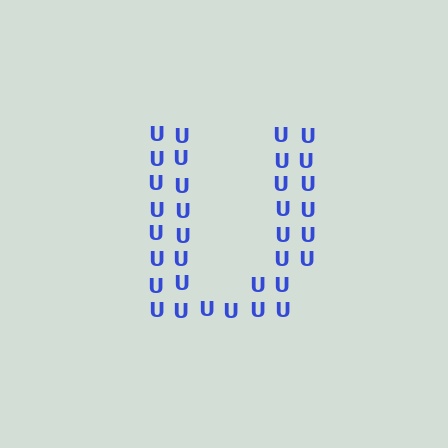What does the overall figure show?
The overall figure shows the letter U.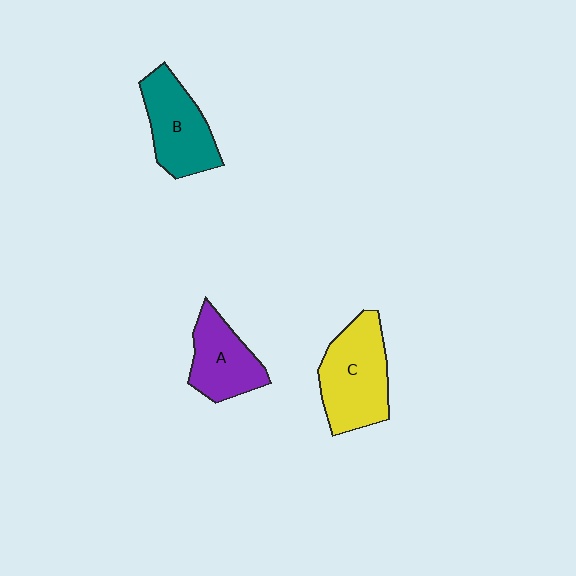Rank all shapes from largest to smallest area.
From largest to smallest: C (yellow), B (teal), A (purple).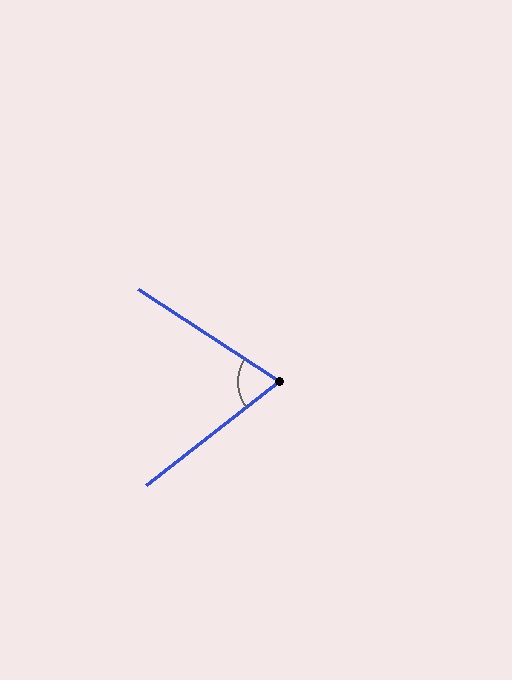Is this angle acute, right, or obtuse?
It is acute.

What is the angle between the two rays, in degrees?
Approximately 71 degrees.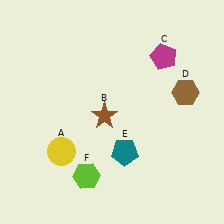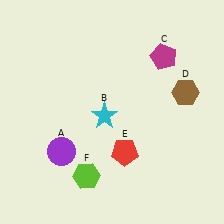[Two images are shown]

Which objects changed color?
A changed from yellow to purple. B changed from brown to cyan. E changed from teal to red.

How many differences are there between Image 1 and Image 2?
There are 3 differences between the two images.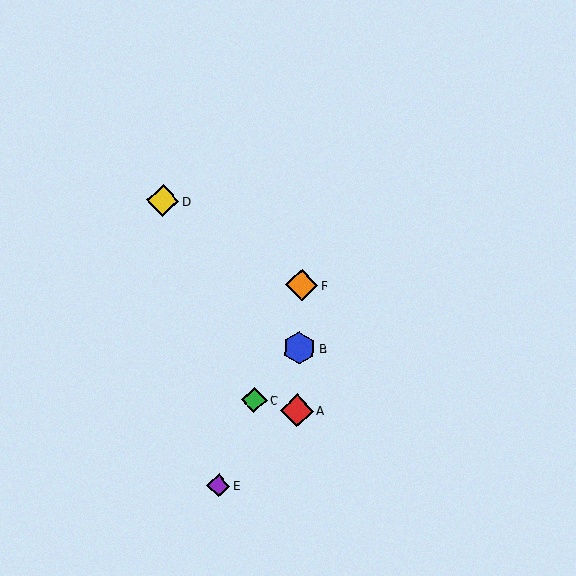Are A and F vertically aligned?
Yes, both are at x≈297.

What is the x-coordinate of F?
Object F is at x≈302.